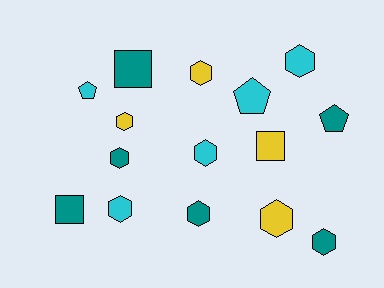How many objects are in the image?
There are 15 objects.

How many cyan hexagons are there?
There are 3 cyan hexagons.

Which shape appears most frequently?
Hexagon, with 9 objects.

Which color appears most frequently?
Teal, with 6 objects.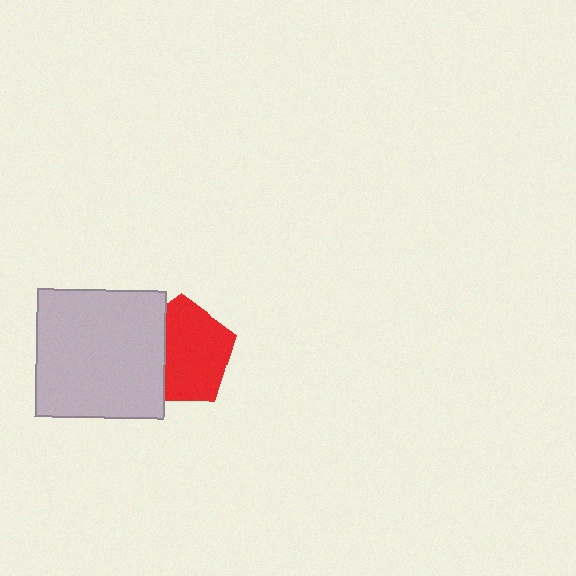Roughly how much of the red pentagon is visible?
Most of it is visible (roughly 67%).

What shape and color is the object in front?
The object in front is a light gray square.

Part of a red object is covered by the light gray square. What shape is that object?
It is a pentagon.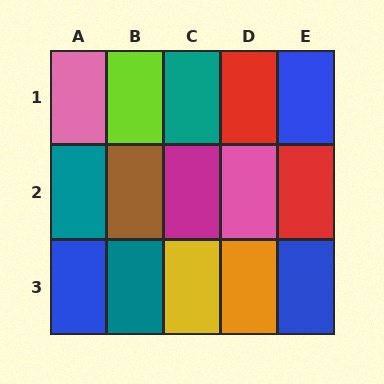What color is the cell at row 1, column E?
Blue.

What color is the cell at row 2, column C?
Magenta.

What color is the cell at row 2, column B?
Brown.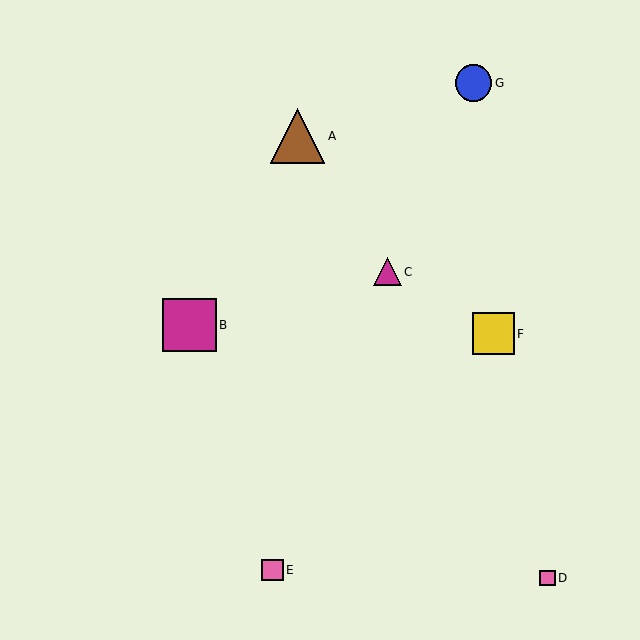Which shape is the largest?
The brown triangle (labeled A) is the largest.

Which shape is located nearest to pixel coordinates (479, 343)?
The yellow square (labeled F) at (493, 334) is nearest to that location.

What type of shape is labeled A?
Shape A is a brown triangle.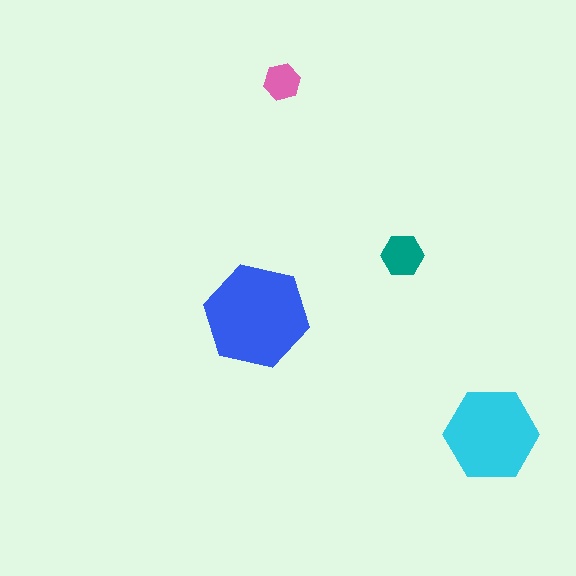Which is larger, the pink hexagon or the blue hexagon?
The blue one.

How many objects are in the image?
There are 4 objects in the image.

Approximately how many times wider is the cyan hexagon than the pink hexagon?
About 2.5 times wider.